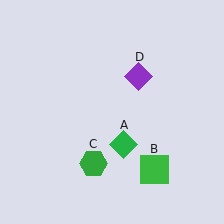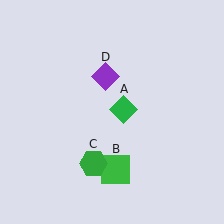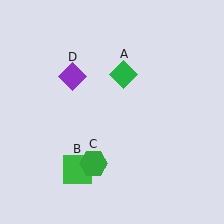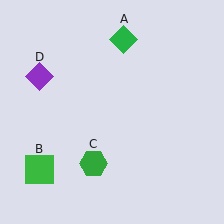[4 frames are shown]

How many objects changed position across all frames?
3 objects changed position: green diamond (object A), green square (object B), purple diamond (object D).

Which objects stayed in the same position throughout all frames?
Green hexagon (object C) remained stationary.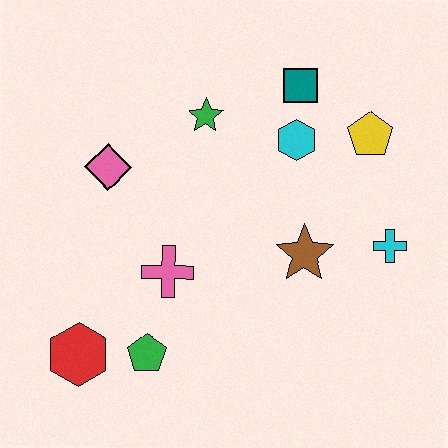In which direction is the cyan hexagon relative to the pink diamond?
The cyan hexagon is to the right of the pink diamond.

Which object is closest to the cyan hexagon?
The teal square is closest to the cyan hexagon.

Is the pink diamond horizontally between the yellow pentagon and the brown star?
No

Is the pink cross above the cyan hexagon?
No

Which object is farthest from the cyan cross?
The red hexagon is farthest from the cyan cross.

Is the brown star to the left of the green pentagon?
No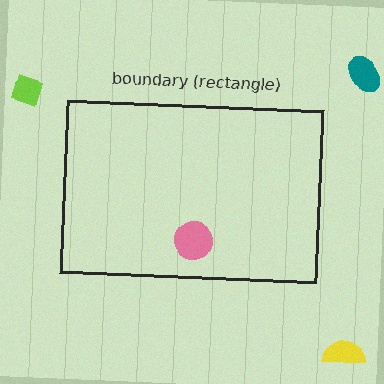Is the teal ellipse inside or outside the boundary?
Outside.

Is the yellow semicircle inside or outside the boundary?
Outside.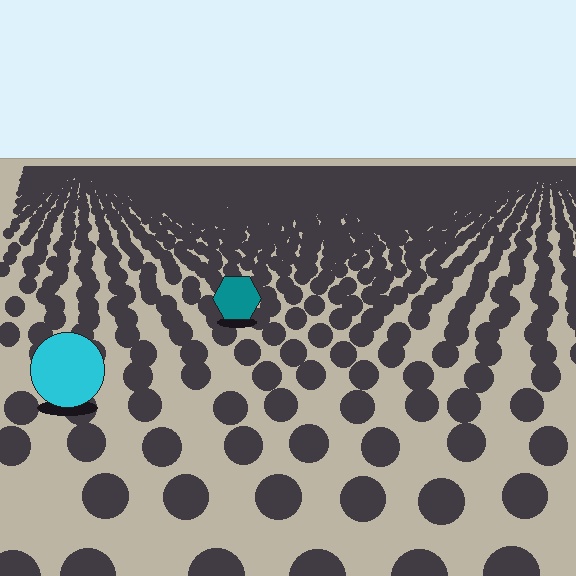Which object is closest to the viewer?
The cyan circle is closest. The texture marks near it are larger and more spread out.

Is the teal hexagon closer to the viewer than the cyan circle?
No. The cyan circle is closer — you can tell from the texture gradient: the ground texture is coarser near it.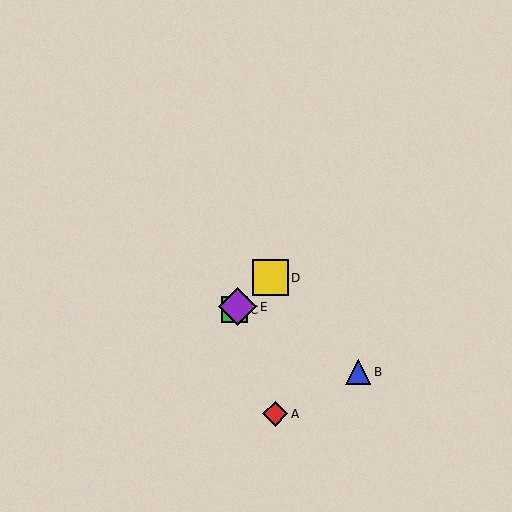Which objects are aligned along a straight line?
Objects C, D, E are aligned along a straight line.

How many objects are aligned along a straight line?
3 objects (C, D, E) are aligned along a straight line.